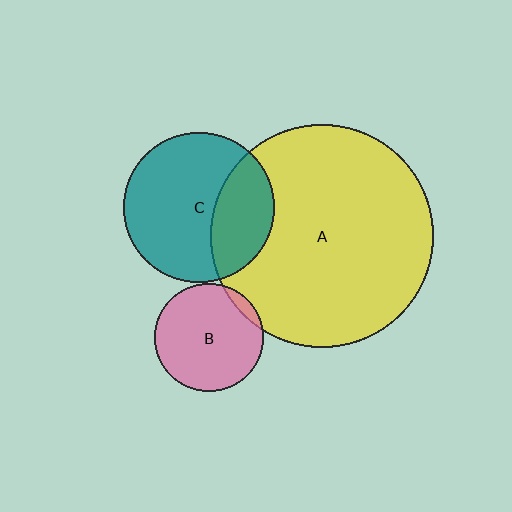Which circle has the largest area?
Circle A (yellow).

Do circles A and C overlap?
Yes.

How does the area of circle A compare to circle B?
Approximately 4.2 times.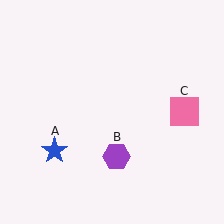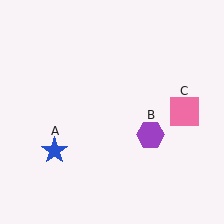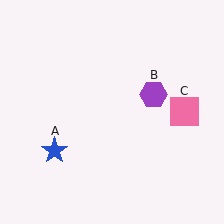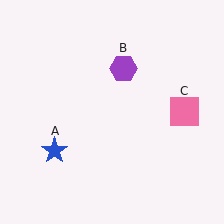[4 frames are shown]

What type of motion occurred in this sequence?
The purple hexagon (object B) rotated counterclockwise around the center of the scene.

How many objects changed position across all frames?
1 object changed position: purple hexagon (object B).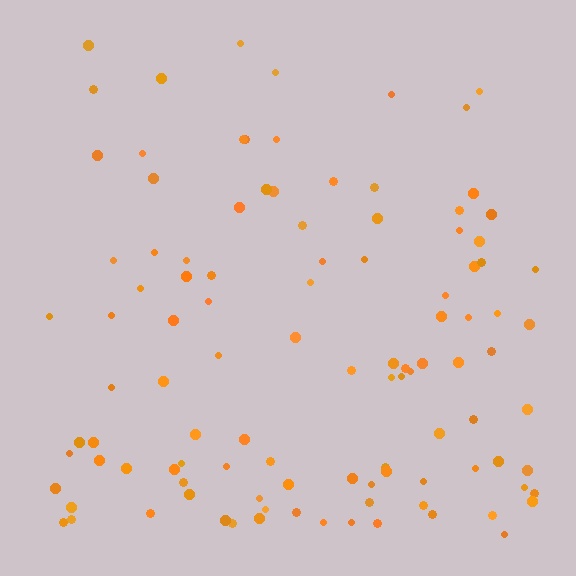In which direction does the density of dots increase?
From top to bottom, with the bottom side densest.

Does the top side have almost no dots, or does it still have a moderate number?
Still a moderate number, just noticeably fewer than the bottom.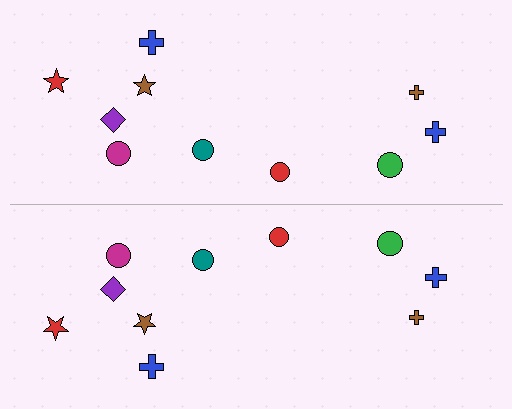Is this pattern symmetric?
Yes, this pattern has bilateral (reflection) symmetry.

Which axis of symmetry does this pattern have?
The pattern has a horizontal axis of symmetry running through the center of the image.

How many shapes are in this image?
There are 20 shapes in this image.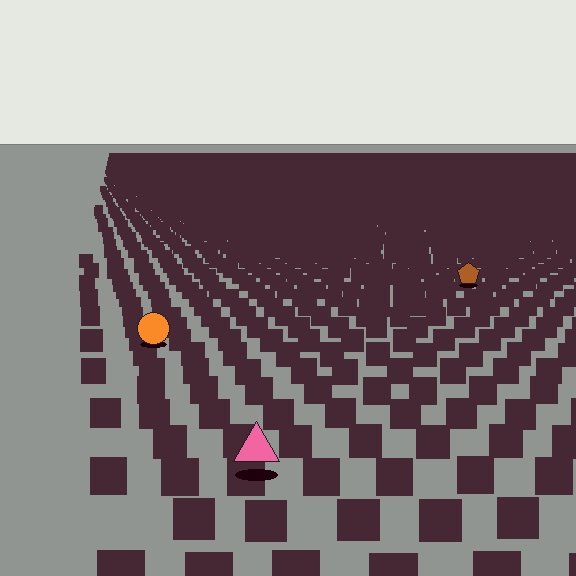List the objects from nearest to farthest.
From nearest to farthest: the pink triangle, the orange circle, the brown pentagon.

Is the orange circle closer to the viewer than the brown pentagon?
Yes. The orange circle is closer — you can tell from the texture gradient: the ground texture is coarser near it.